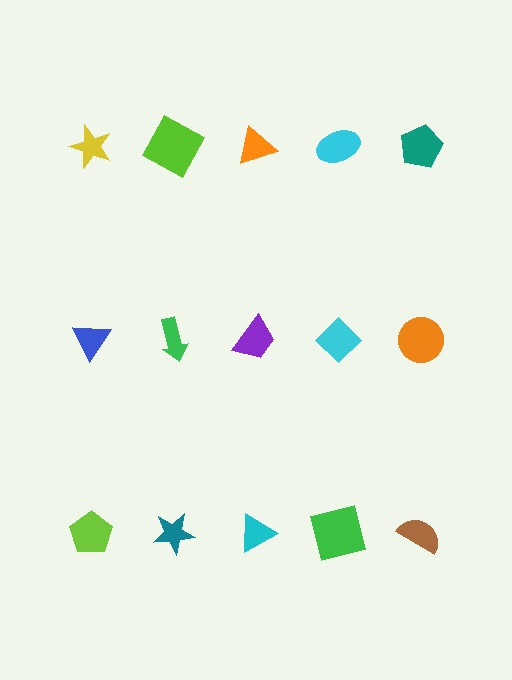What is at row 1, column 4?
A cyan ellipse.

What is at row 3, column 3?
A cyan triangle.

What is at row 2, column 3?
A purple trapezoid.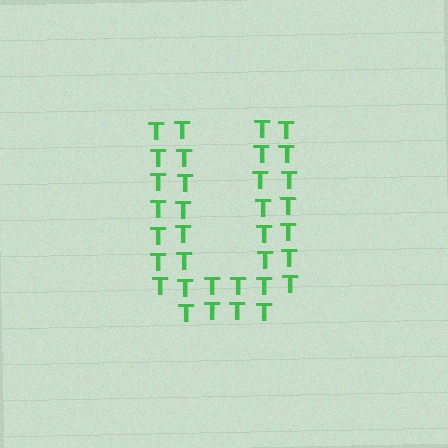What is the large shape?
The large shape is the letter U.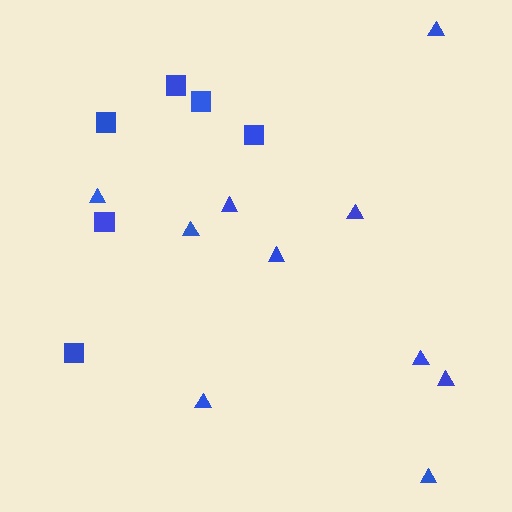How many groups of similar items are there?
There are 2 groups: one group of triangles (10) and one group of squares (6).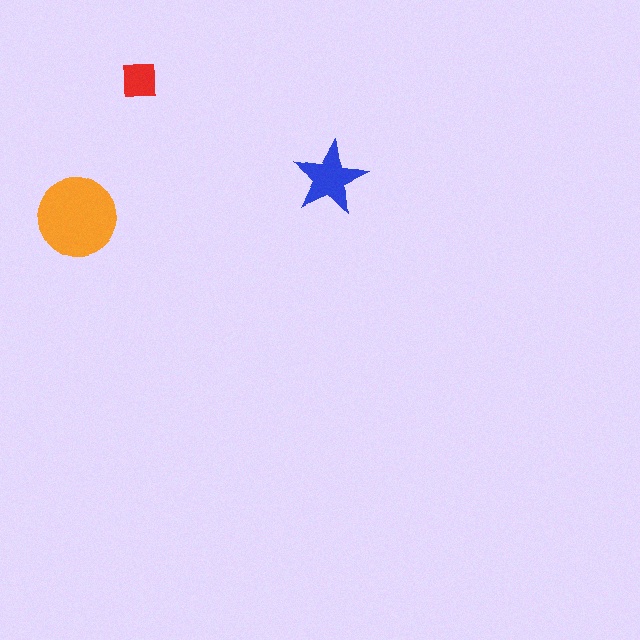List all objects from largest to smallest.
The orange circle, the blue star, the red square.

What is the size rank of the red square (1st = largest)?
3rd.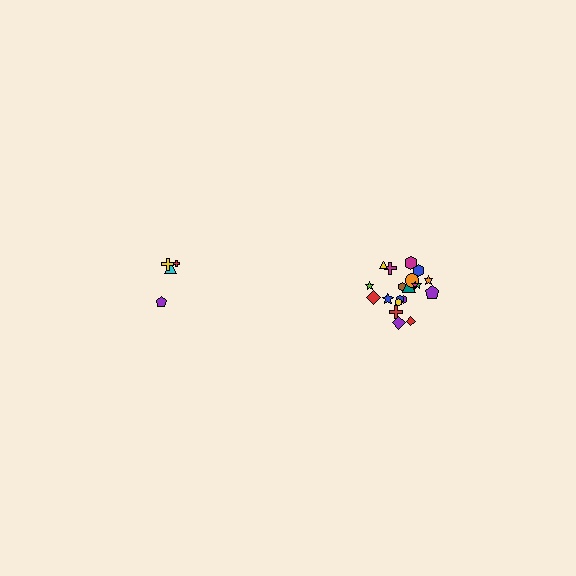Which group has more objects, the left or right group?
The right group.